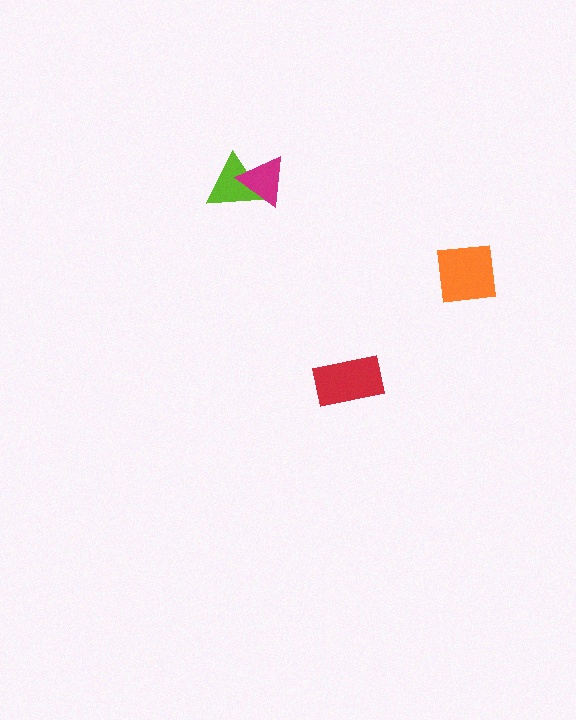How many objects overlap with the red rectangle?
0 objects overlap with the red rectangle.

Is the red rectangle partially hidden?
No, no other shape covers it.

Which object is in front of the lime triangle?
The magenta triangle is in front of the lime triangle.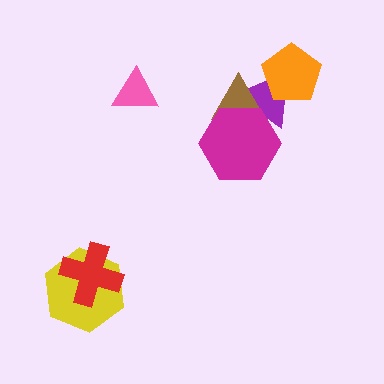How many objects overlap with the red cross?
1 object overlaps with the red cross.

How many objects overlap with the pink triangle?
0 objects overlap with the pink triangle.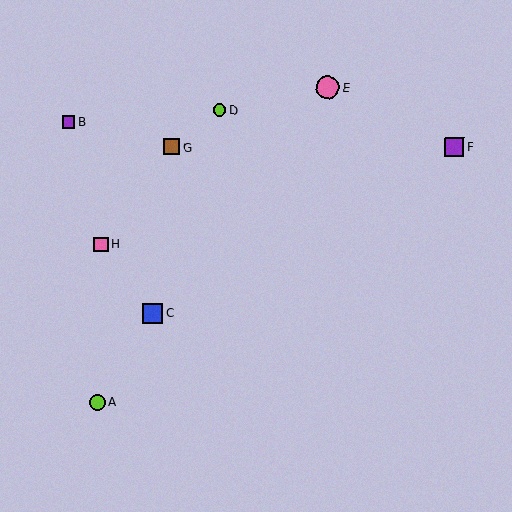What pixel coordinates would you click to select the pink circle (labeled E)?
Click at (328, 87) to select the pink circle E.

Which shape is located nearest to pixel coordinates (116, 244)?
The pink square (labeled H) at (101, 244) is nearest to that location.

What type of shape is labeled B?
Shape B is a purple square.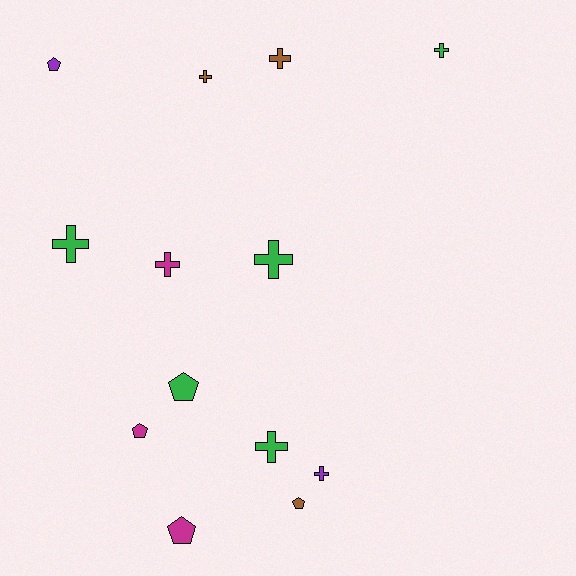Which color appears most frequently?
Green, with 5 objects.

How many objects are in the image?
There are 13 objects.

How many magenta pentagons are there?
There are 2 magenta pentagons.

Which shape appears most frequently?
Cross, with 8 objects.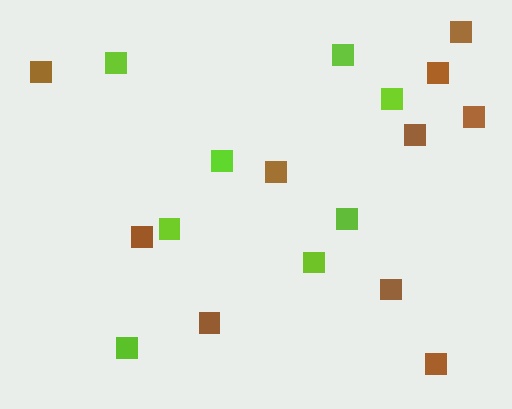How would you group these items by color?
There are 2 groups: one group of lime squares (8) and one group of brown squares (10).